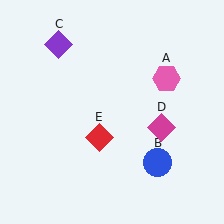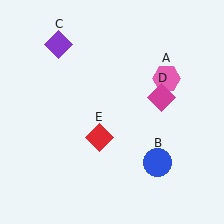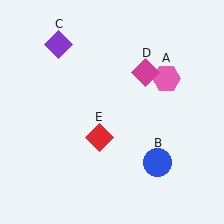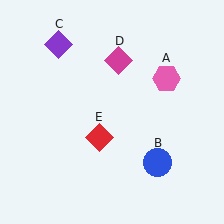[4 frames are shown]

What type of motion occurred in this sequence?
The magenta diamond (object D) rotated counterclockwise around the center of the scene.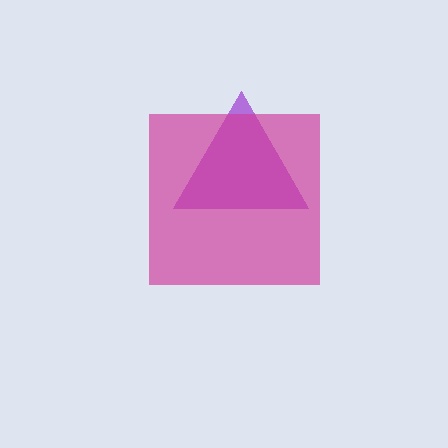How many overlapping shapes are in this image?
There are 2 overlapping shapes in the image.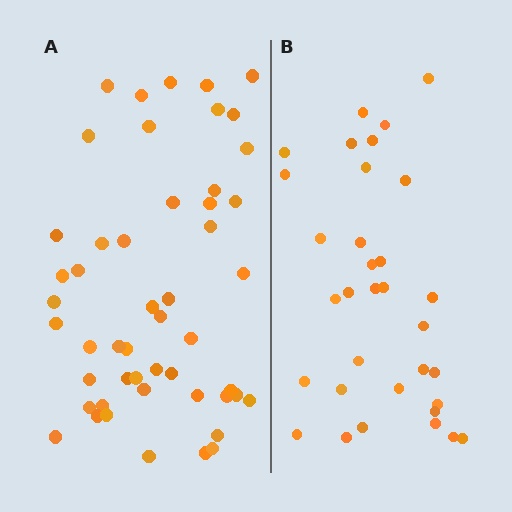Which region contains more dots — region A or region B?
Region A (the left region) has more dots.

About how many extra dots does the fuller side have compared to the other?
Region A has approximately 15 more dots than region B.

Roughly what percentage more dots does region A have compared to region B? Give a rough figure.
About 50% more.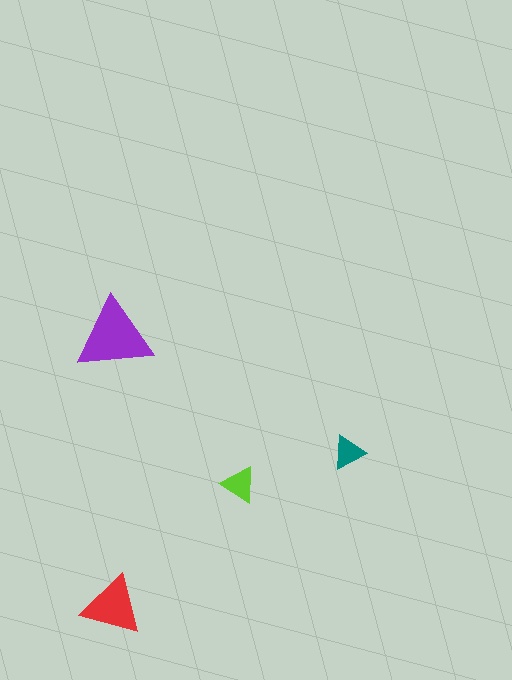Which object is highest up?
The purple triangle is topmost.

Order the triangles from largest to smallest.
the purple one, the red one, the lime one, the teal one.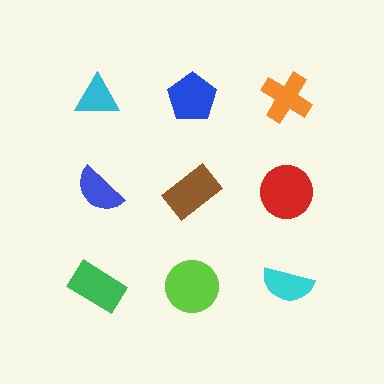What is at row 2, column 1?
A blue semicircle.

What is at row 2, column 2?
A brown rectangle.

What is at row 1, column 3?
An orange cross.